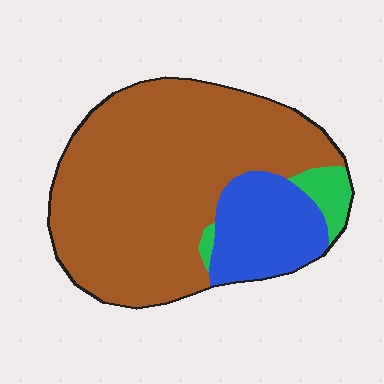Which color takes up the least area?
Green, at roughly 5%.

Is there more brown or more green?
Brown.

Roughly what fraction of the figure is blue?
Blue takes up about one fifth (1/5) of the figure.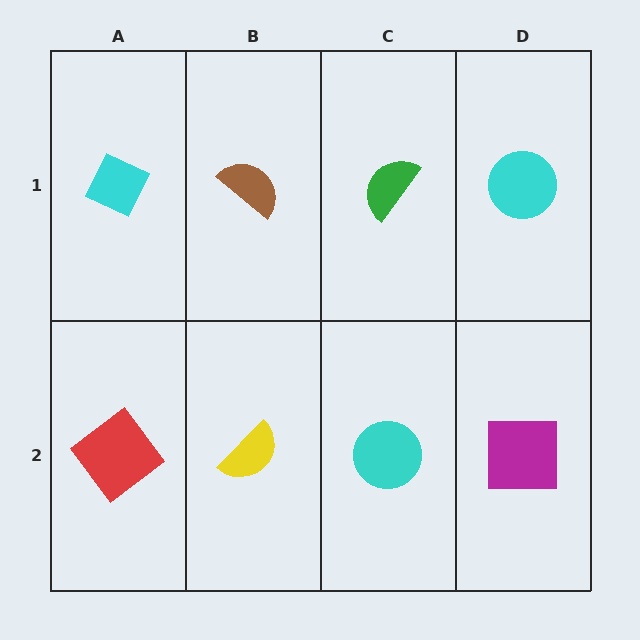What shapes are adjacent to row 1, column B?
A yellow semicircle (row 2, column B), a cyan diamond (row 1, column A), a green semicircle (row 1, column C).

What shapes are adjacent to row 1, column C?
A cyan circle (row 2, column C), a brown semicircle (row 1, column B), a cyan circle (row 1, column D).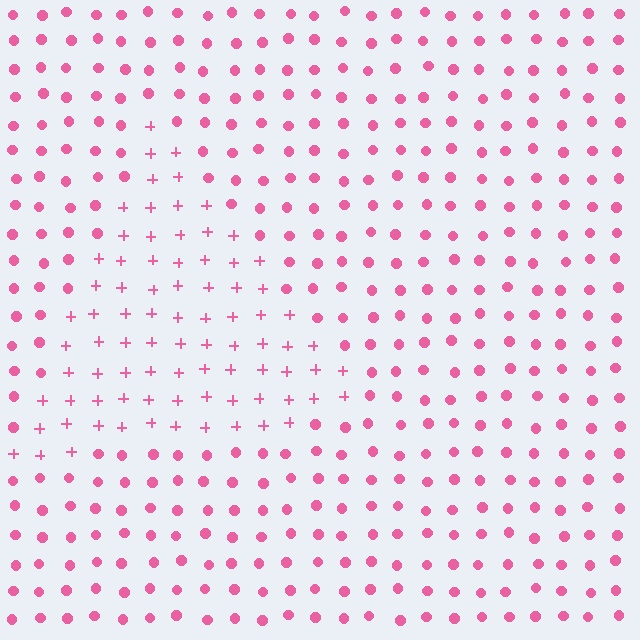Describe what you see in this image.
The image is filled with small pink elements arranged in a uniform grid. A triangle-shaped region contains plus signs, while the surrounding area contains circles. The boundary is defined purely by the change in element shape.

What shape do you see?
I see a triangle.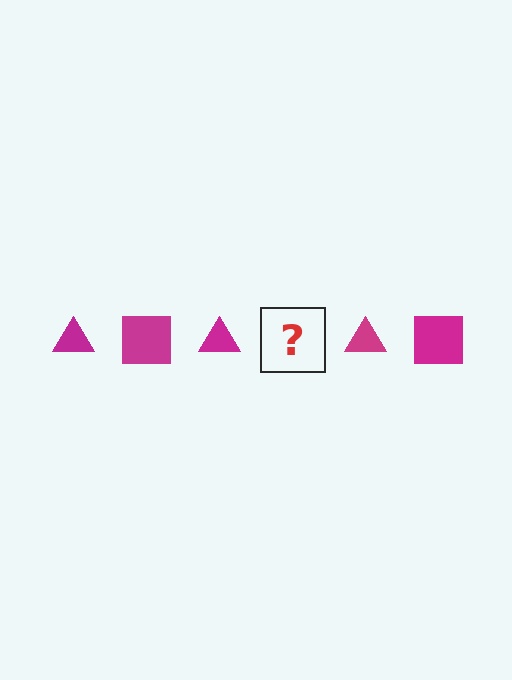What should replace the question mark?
The question mark should be replaced with a magenta square.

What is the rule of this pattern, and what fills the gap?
The rule is that the pattern cycles through triangle, square shapes in magenta. The gap should be filled with a magenta square.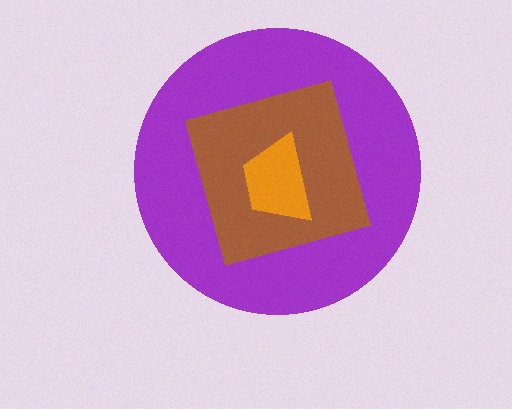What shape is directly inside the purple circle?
The brown diamond.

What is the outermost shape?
The purple circle.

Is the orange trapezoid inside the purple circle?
Yes.